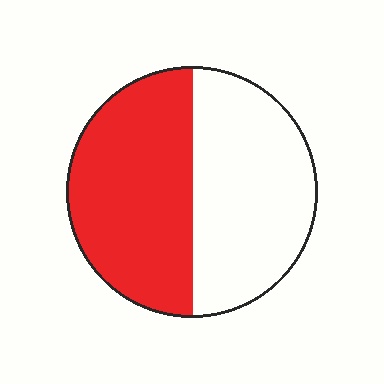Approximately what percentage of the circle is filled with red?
Approximately 50%.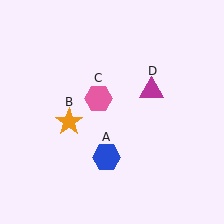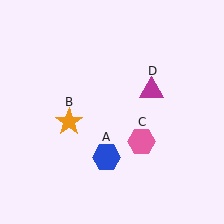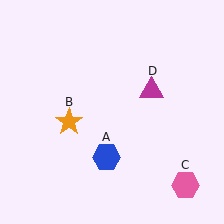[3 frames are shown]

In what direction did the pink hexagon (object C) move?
The pink hexagon (object C) moved down and to the right.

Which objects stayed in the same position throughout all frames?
Blue hexagon (object A) and orange star (object B) and magenta triangle (object D) remained stationary.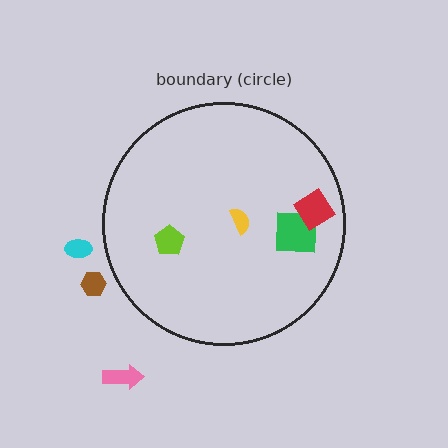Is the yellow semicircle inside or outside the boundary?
Inside.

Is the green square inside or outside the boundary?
Inside.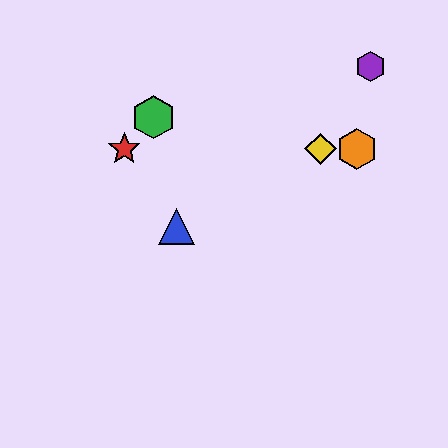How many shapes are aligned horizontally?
3 shapes (the red star, the yellow diamond, the orange hexagon) are aligned horizontally.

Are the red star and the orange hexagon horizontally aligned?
Yes, both are at y≈149.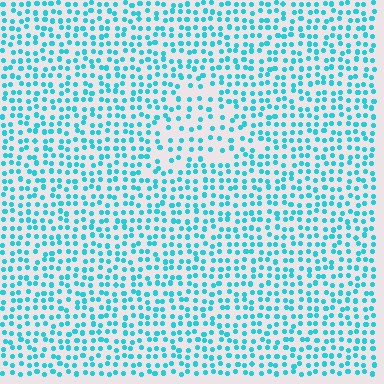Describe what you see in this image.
The image contains small cyan elements arranged at two different densities. A triangle-shaped region is visible where the elements are less densely packed than the surrounding area.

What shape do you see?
I see a triangle.